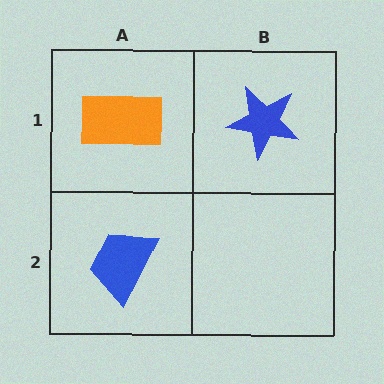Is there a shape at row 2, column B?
No, that cell is empty.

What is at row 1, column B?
A blue star.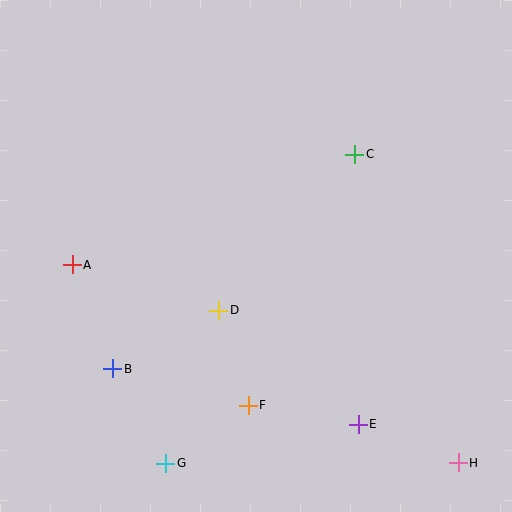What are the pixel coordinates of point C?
Point C is at (355, 154).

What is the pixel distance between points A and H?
The distance between A and H is 434 pixels.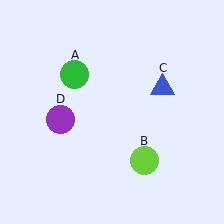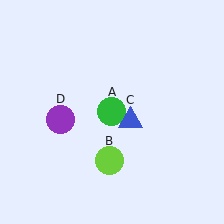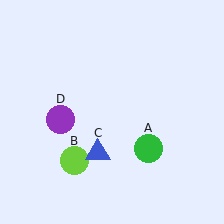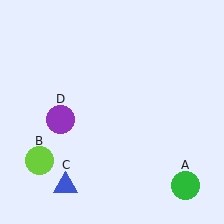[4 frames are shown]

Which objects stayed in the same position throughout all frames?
Purple circle (object D) remained stationary.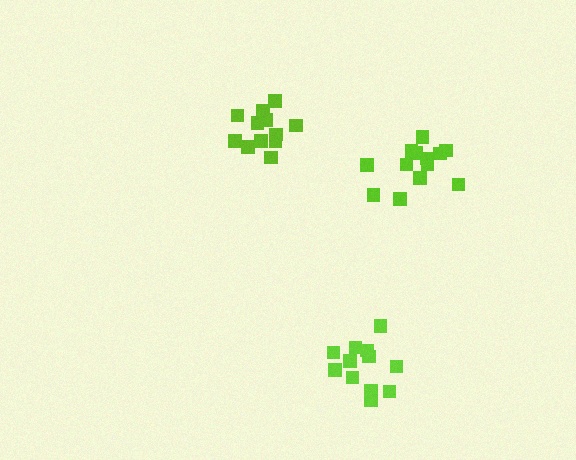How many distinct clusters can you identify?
There are 3 distinct clusters.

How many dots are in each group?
Group 1: 12 dots, Group 2: 13 dots, Group 3: 12 dots (37 total).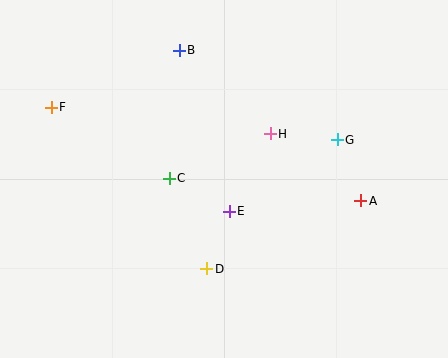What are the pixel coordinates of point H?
Point H is at (270, 134).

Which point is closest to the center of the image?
Point E at (229, 211) is closest to the center.